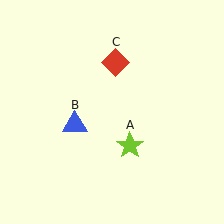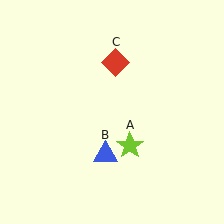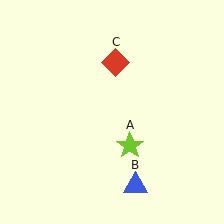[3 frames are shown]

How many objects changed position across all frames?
1 object changed position: blue triangle (object B).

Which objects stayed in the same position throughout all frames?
Lime star (object A) and red diamond (object C) remained stationary.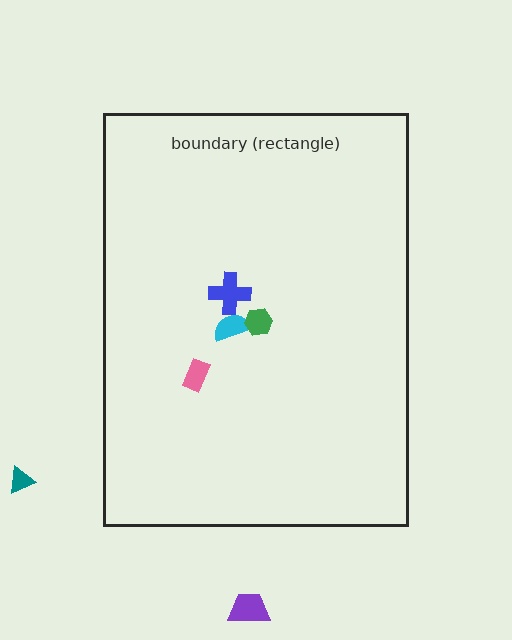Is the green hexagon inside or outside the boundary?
Inside.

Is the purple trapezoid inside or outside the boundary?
Outside.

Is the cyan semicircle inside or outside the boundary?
Inside.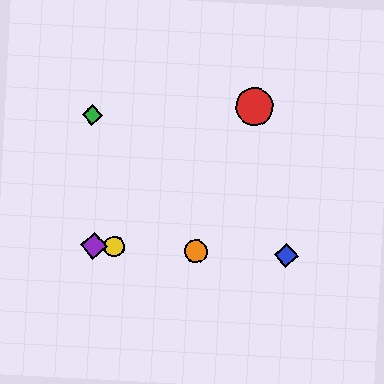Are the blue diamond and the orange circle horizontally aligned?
Yes, both are at y≈256.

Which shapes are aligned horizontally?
The blue diamond, the yellow circle, the purple diamond, the orange circle are aligned horizontally.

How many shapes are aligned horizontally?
4 shapes (the blue diamond, the yellow circle, the purple diamond, the orange circle) are aligned horizontally.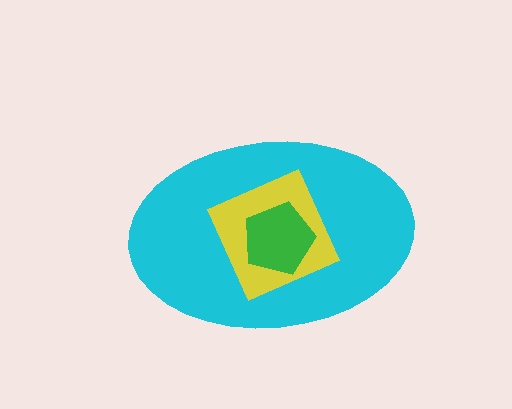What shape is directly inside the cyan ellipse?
The yellow diamond.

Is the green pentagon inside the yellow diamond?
Yes.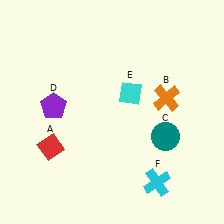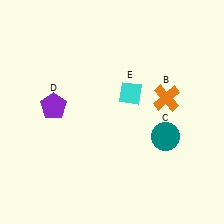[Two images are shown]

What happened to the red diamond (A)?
The red diamond (A) was removed in Image 2. It was in the bottom-left area of Image 1.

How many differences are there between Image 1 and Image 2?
There are 2 differences between the two images.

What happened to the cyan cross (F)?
The cyan cross (F) was removed in Image 2. It was in the bottom-right area of Image 1.